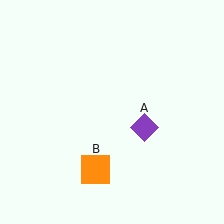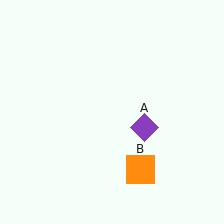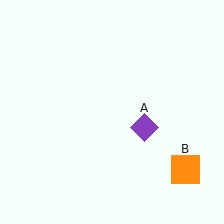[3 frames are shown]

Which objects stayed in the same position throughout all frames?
Purple diamond (object A) remained stationary.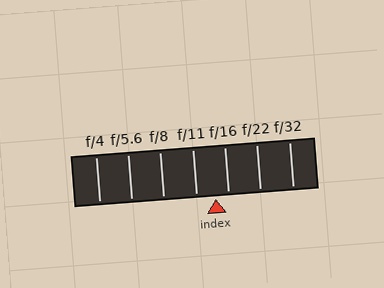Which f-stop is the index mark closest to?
The index mark is closest to f/16.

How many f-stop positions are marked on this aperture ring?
There are 7 f-stop positions marked.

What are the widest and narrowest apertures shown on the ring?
The widest aperture shown is f/4 and the narrowest is f/32.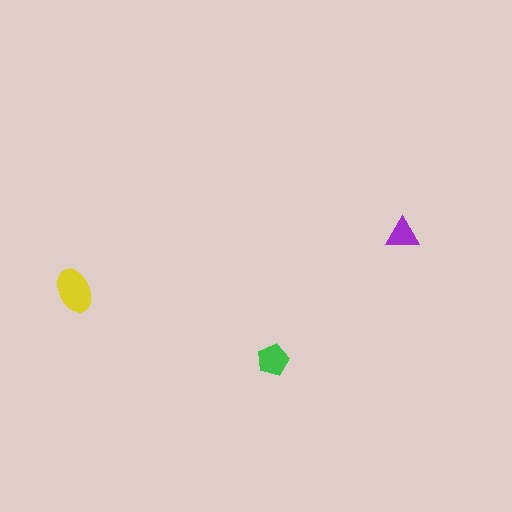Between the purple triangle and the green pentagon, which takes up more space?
The green pentagon.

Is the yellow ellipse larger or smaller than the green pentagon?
Larger.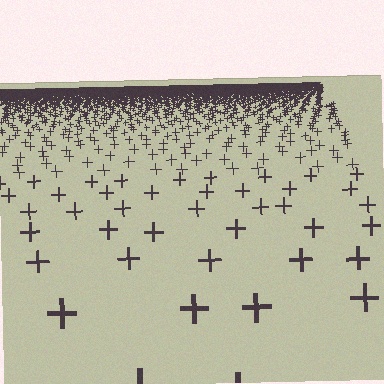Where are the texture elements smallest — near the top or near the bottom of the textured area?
Near the top.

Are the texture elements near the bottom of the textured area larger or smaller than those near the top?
Larger. Near the bottom, elements are closer to the viewer and appear at a bigger on-screen size.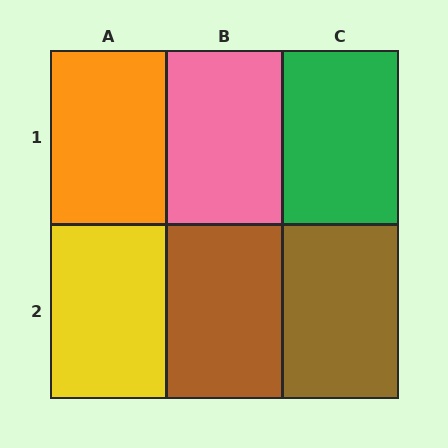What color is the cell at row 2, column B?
Brown.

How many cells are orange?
1 cell is orange.